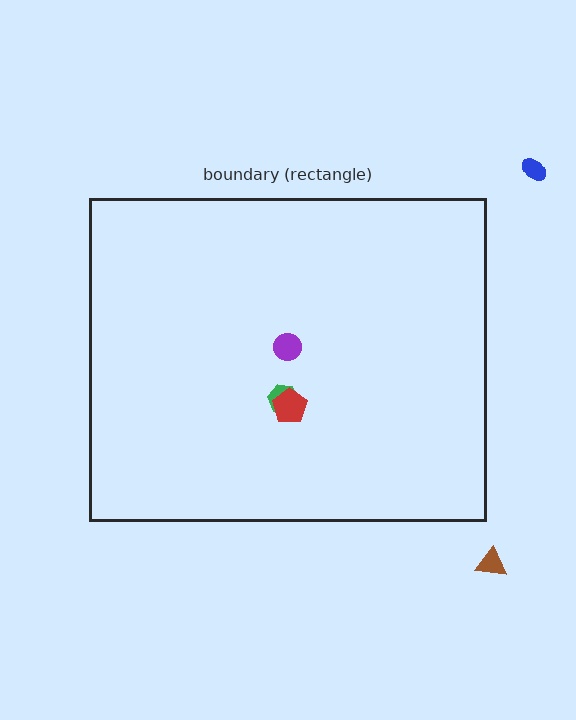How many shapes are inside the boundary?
3 inside, 2 outside.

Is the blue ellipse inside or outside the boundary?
Outside.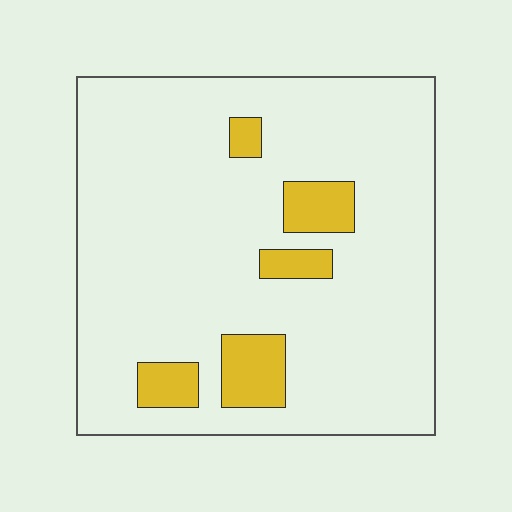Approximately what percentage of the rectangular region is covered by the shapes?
Approximately 10%.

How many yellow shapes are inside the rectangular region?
5.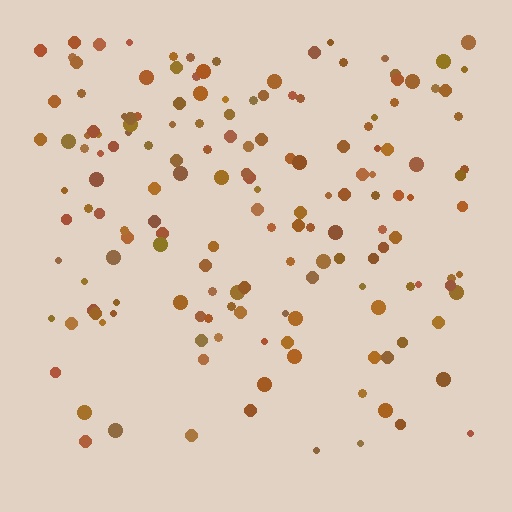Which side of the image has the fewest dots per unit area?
The bottom.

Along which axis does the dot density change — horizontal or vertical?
Vertical.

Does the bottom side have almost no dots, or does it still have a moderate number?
Still a moderate number, just noticeably fewer than the top.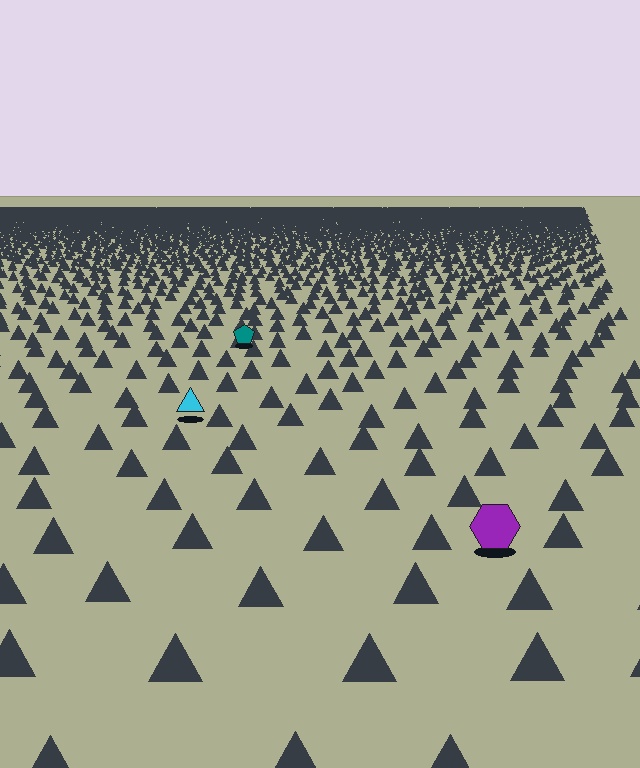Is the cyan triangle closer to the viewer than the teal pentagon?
Yes. The cyan triangle is closer — you can tell from the texture gradient: the ground texture is coarser near it.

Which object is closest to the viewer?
The purple hexagon is closest. The texture marks near it are larger and more spread out.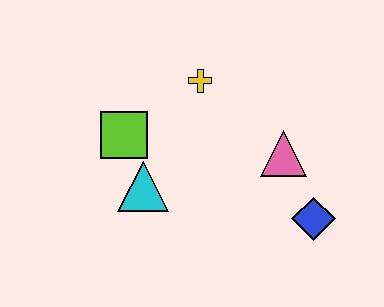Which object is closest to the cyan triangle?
The lime square is closest to the cyan triangle.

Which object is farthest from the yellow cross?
The blue diamond is farthest from the yellow cross.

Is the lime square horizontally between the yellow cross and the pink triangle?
No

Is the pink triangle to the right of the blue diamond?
No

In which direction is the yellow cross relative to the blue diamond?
The yellow cross is above the blue diamond.